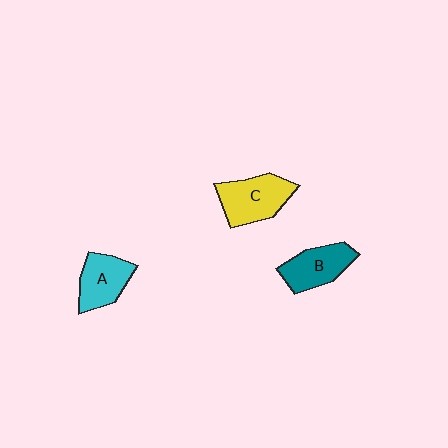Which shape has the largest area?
Shape C (yellow).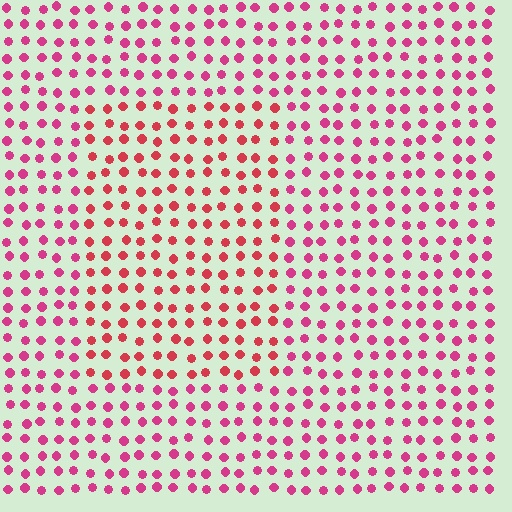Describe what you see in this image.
The image is filled with small magenta elements in a uniform arrangement. A rectangle-shaped region is visible where the elements are tinted to a slightly different hue, forming a subtle color boundary.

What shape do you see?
I see a rectangle.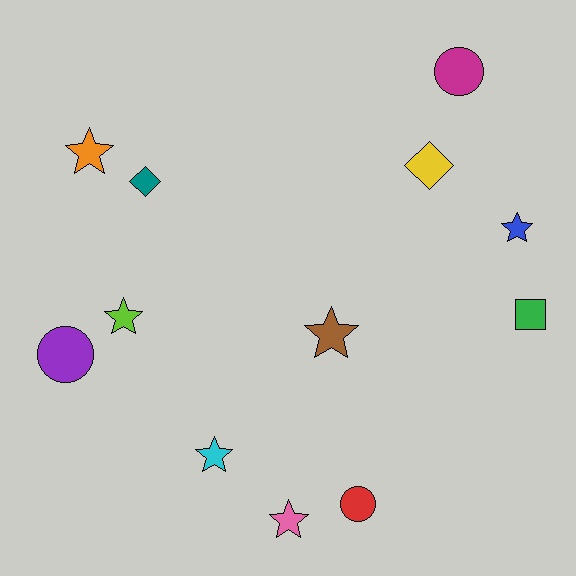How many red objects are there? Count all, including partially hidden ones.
There is 1 red object.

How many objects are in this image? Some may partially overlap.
There are 12 objects.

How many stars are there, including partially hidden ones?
There are 6 stars.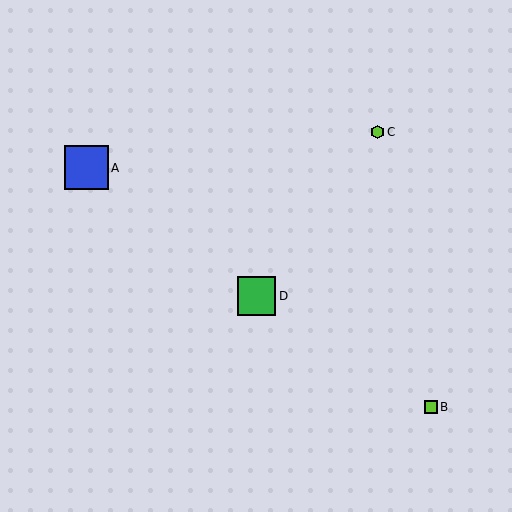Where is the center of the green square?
The center of the green square is at (257, 296).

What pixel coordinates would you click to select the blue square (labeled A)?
Click at (87, 168) to select the blue square A.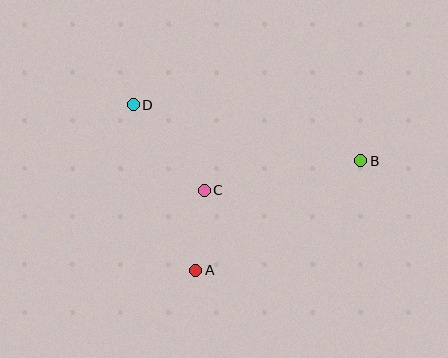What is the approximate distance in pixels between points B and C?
The distance between B and C is approximately 159 pixels.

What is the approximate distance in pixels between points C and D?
The distance between C and D is approximately 111 pixels.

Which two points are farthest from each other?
Points B and D are farthest from each other.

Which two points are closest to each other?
Points A and C are closest to each other.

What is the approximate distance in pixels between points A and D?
The distance between A and D is approximately 177 pixels.